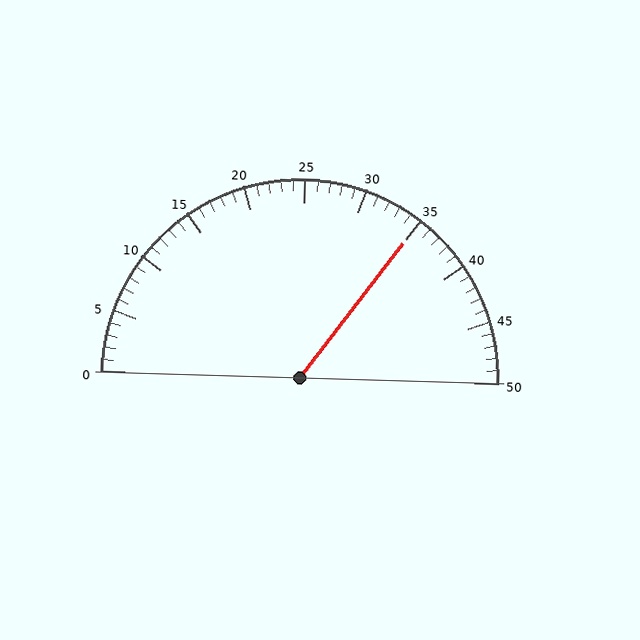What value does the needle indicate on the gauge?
The needle indicates approximately 35.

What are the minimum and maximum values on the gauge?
The gauge ranges from 0 to 50.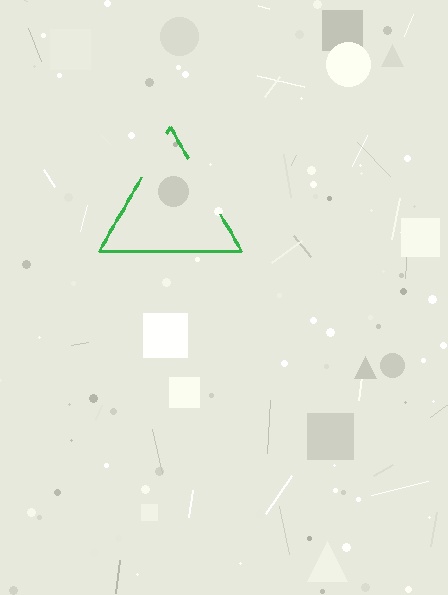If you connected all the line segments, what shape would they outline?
They would outline a triangle.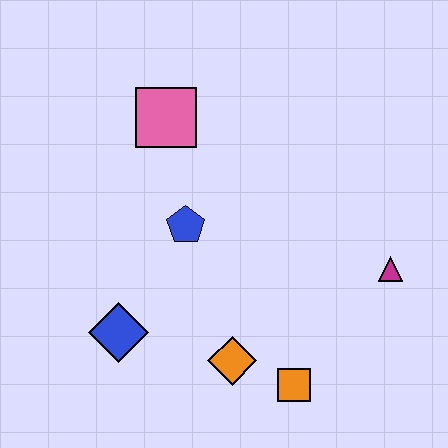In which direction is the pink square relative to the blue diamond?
The pink square is above the blue diamond.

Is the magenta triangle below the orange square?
No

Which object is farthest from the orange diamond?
The pink square is farthest from the orange diamond.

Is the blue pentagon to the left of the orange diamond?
Yes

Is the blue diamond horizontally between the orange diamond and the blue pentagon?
No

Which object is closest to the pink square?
The blue pentagon is closest to the pink square.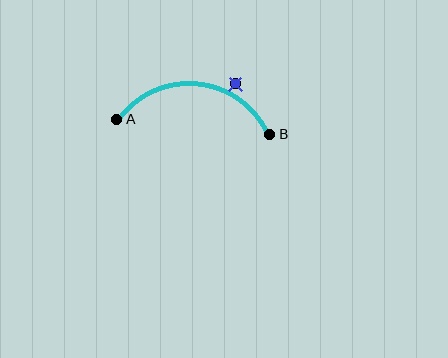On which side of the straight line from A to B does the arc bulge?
The arc bulges above the straight line connecting A and B.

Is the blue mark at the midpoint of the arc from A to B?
No — the blue mark does not lie on the arc at all. It sits slightly outside the curve.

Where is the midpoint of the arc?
The arc midpoint is the point on the curve farthest from the straight line joining A and B. It sits above that line.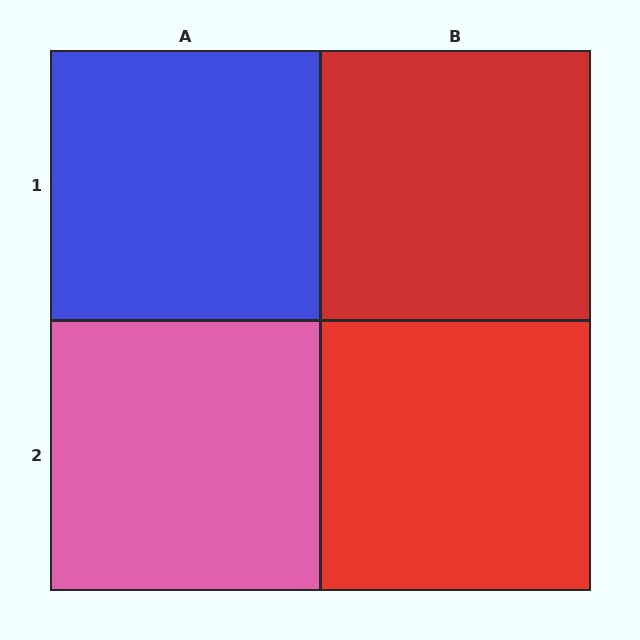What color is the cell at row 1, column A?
Blue.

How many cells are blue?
1 cell is blue.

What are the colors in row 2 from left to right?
Pink, red.